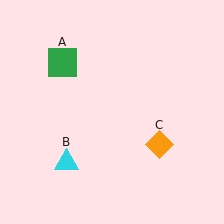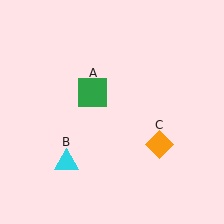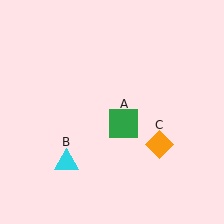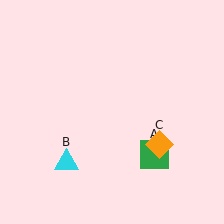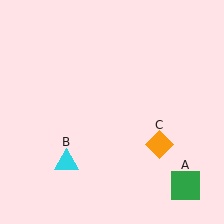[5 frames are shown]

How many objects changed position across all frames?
1 object changed position: green square (object A).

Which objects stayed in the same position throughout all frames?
Cyan triangle (object B) and orange diamond (object C) remained stationary.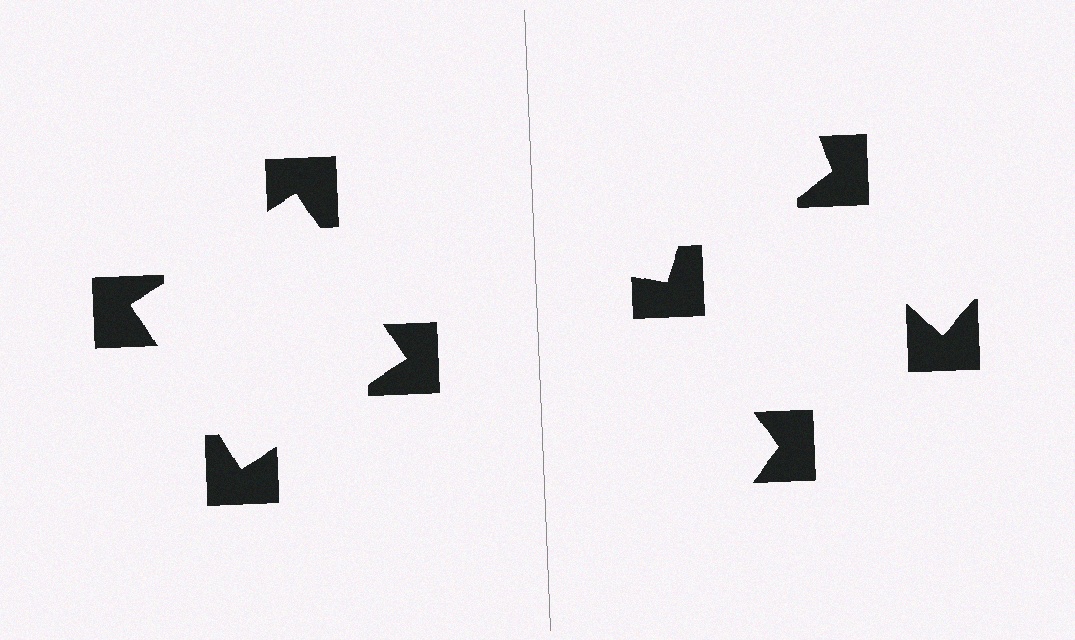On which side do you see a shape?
An illusory square appears on the left side. On the right side the wedge cuts are rotated, so no coherent shape forms.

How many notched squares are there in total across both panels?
8 — 4 on each side.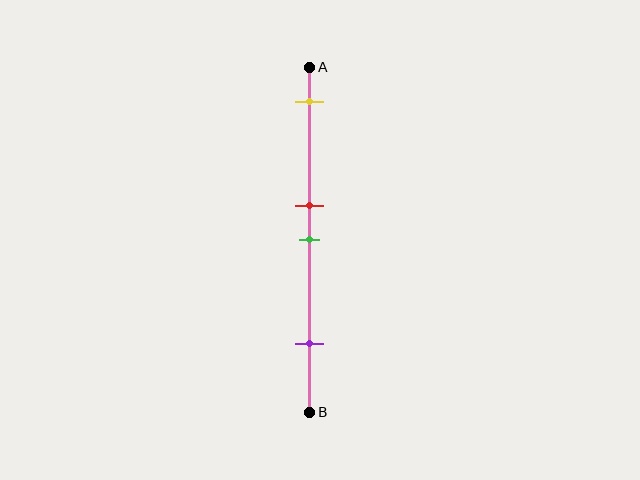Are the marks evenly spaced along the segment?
No, the marks are not evenly spaced.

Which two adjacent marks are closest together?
The red and green marks are the closest adjacent pair.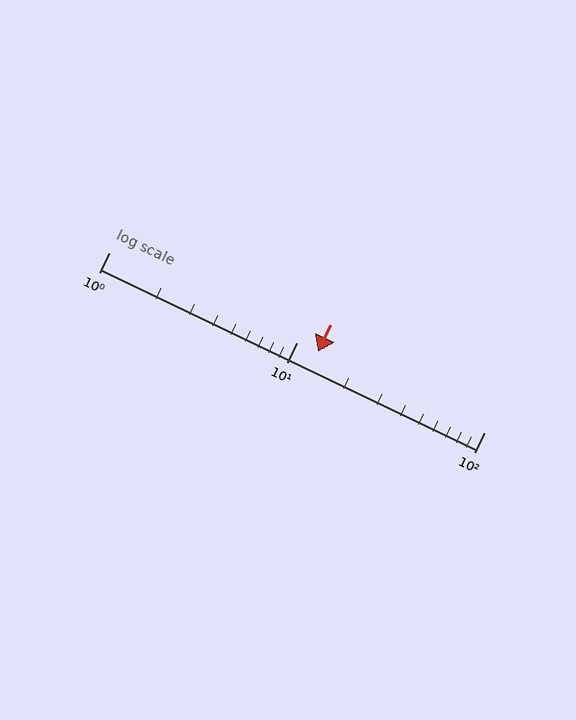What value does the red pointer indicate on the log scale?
The pointer indicates approximately 13.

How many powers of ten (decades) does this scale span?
The scale spans 2 decades, from 1 to 100.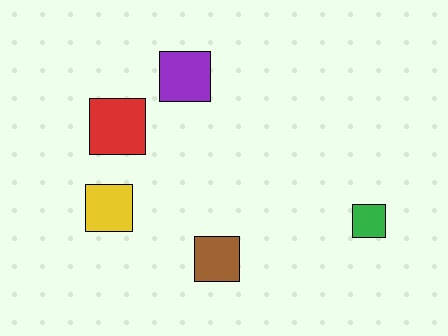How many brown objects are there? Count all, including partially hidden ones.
There is 1 brown object.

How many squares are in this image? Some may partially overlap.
There are 5 squares.